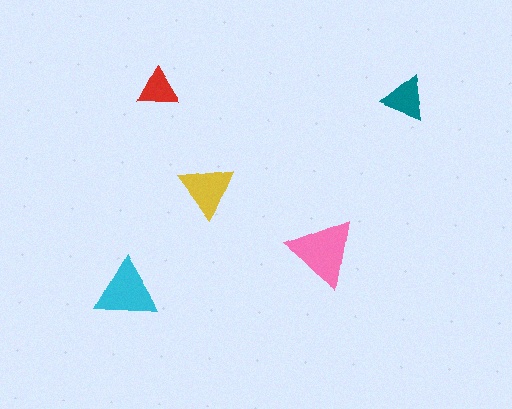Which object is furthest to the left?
The cyan triangle is leftmost.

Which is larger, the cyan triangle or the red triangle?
The cyan one.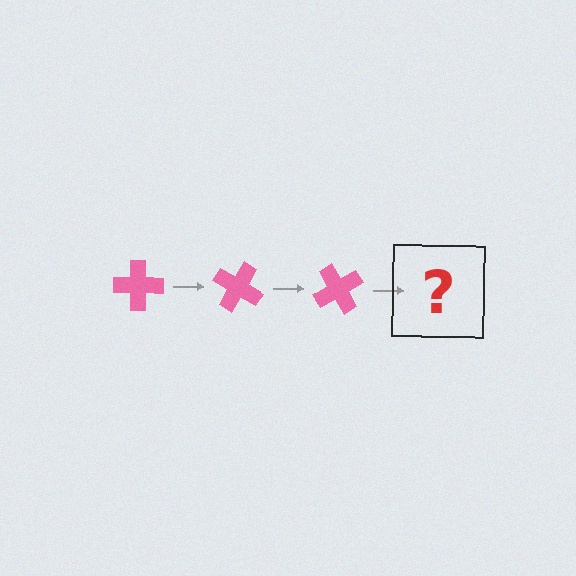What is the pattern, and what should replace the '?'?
The pattern is that the cross rotates 30 degrees each step. The '?' should be a pink cross rotated 90 degrees.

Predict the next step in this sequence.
The next step is a pink cross rotated 90 degrees.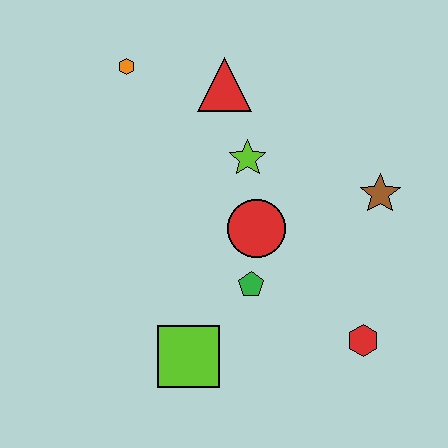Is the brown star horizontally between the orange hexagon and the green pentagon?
No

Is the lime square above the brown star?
No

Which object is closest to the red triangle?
The lime star is closest to the red triangle.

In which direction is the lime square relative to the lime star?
The lime square is below the lime star.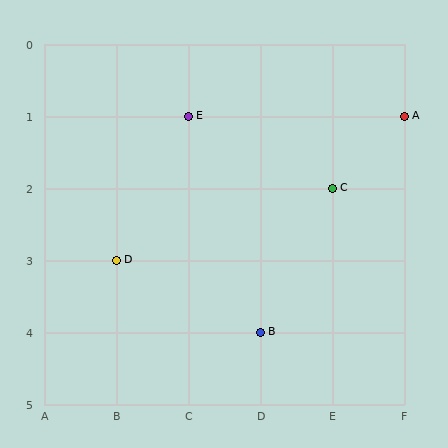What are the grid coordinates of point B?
Point B is at grid coordinates (D, 4).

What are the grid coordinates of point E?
Point E is at grid coordinates (C, 1).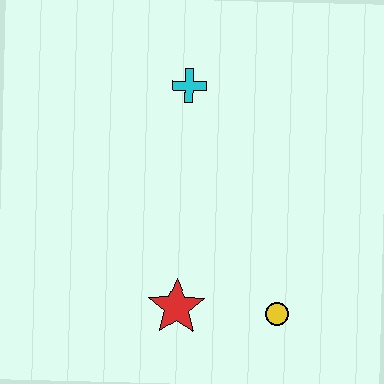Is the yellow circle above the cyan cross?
No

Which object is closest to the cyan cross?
The red star is closest to the cyan cross.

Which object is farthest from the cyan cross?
The yellow circle is farthest from the cyan cross.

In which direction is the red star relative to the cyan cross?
The red star is below the cyan cross.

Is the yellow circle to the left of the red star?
No